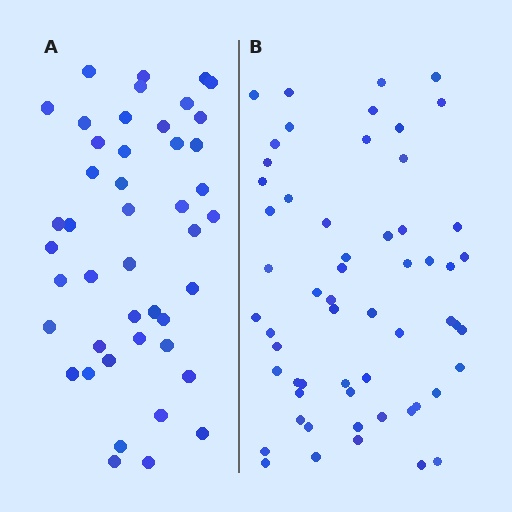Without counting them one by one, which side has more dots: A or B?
Region B (the right region) has more dots.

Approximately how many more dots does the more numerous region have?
Region B has approximately 15 more dots than region A.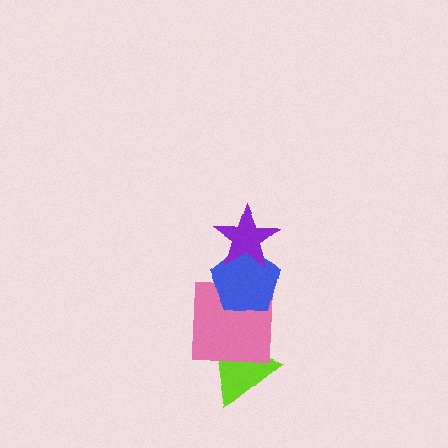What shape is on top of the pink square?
The blue pentagon is on top of the pink square.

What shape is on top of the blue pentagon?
The purple star is on top of the blue pentagon.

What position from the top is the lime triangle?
The lime triangle is 4th from the top.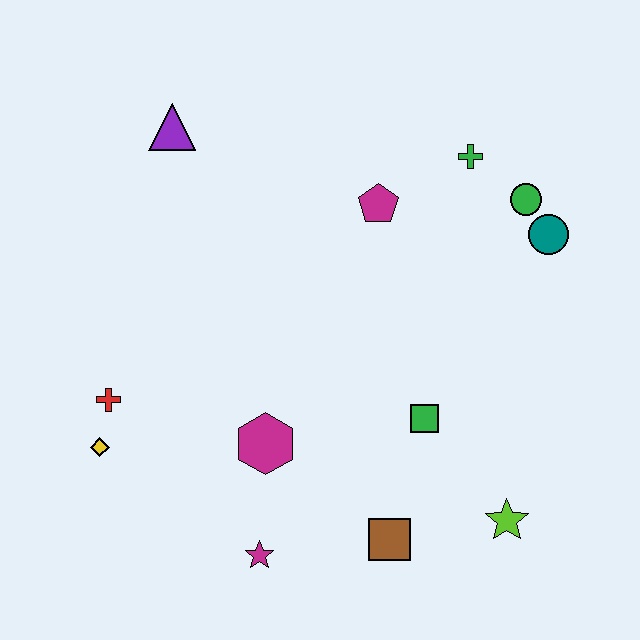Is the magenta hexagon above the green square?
No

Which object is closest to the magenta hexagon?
The magenta star is closest to the magenta hexagon.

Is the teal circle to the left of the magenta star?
No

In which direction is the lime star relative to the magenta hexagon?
The lime star is to the right of the magenta hexagon.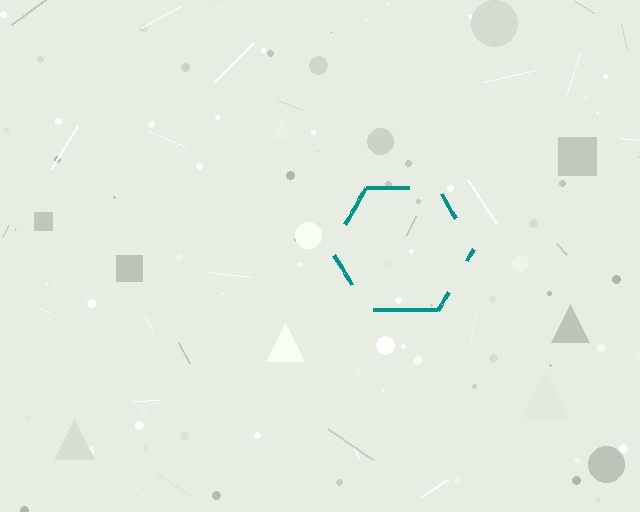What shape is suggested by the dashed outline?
The dashed outline suggests a hexagon.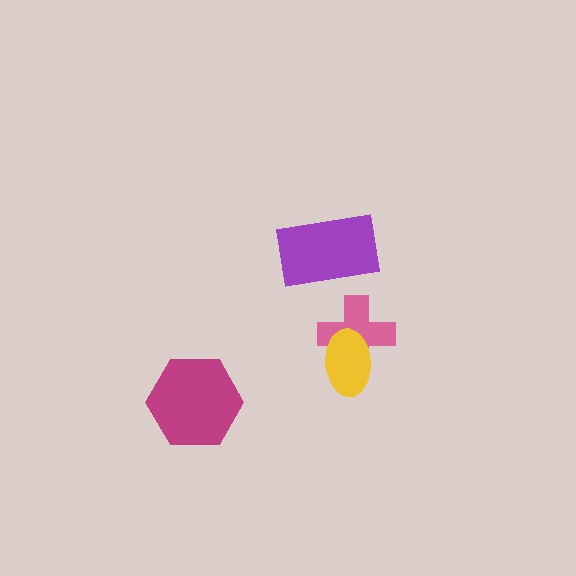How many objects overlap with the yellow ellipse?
1 object overlaps with the yellow ellipse.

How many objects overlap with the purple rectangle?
0 objects overlap with the purple rectangle.